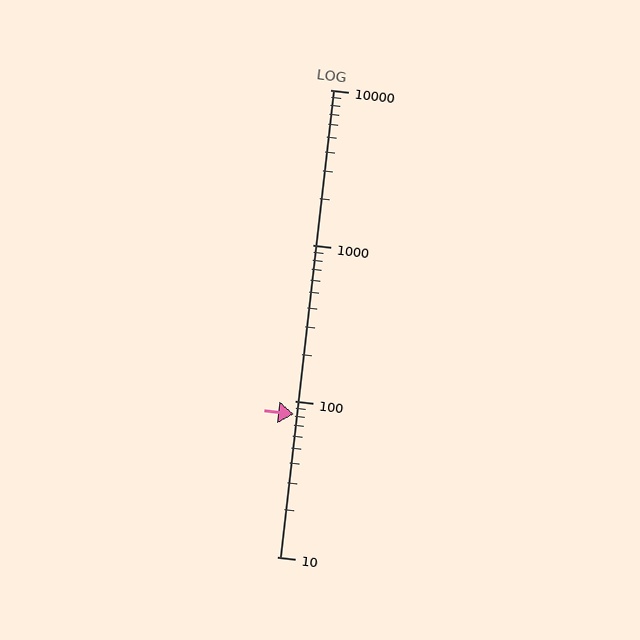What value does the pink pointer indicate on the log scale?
The pointer indicates approximately 82.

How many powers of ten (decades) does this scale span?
The scale spans 3 decades, from 10 to 10000.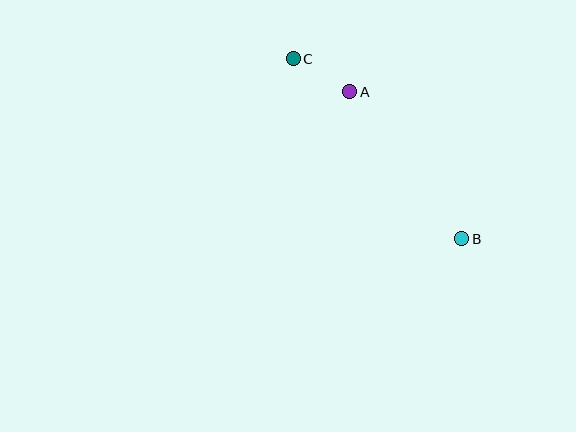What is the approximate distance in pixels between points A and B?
The distance between A and B is approximately 185 pixels.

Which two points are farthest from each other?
Points B and C are farthest from each other.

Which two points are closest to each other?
Points A and C are closest to each other.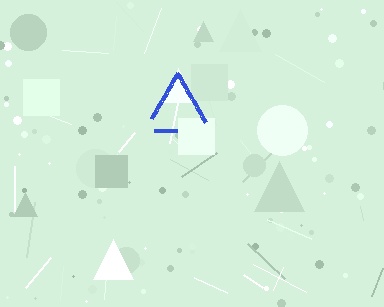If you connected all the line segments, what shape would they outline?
They would outline a triangle.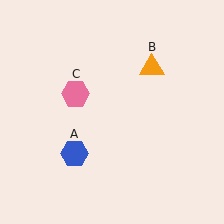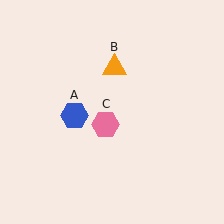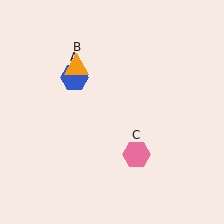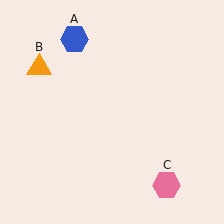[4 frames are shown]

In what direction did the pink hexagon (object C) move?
The pink hexagon (object C) moved down and to the right.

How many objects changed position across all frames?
3 objects changed position: blue hexagon (object A), orange triangle (object B), pink hexagon (object C).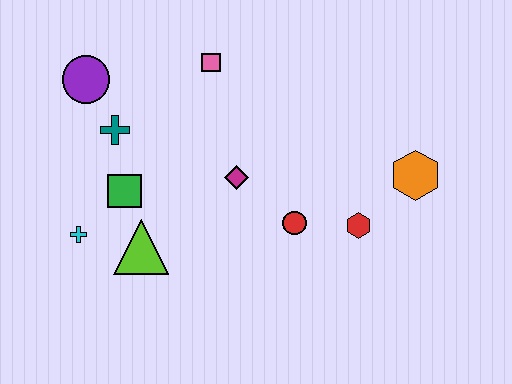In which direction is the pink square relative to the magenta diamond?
The pink square is above the magenta diamond.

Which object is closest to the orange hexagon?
The red hexagon is closest to the orange hexagon.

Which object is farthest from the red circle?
The purple circle is farthest from the red circle.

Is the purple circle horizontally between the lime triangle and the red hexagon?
No